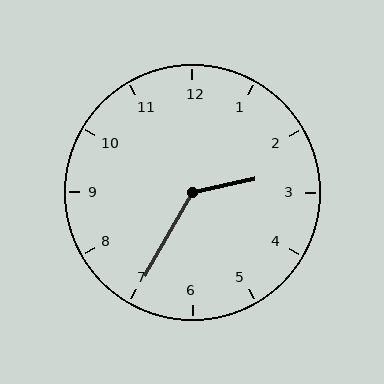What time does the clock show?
2:35.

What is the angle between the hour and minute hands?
Approximately 132 degrees.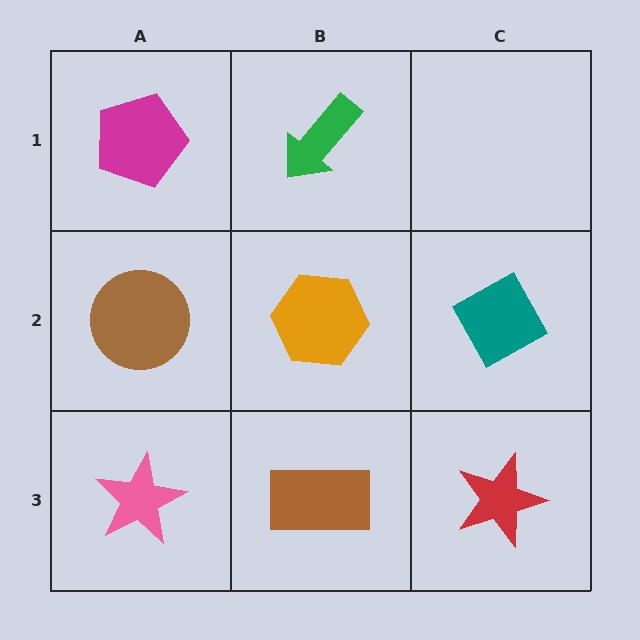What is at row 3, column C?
A red star.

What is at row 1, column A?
A magenta pentagon.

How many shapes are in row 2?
3 shapes.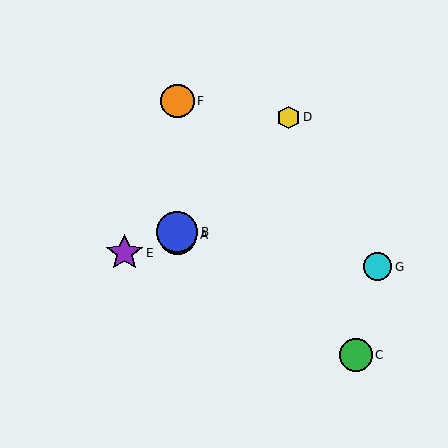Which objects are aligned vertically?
Objects A, B, F are aligned vertically.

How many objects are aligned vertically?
3 objects (A, B, F) are aligned vertically.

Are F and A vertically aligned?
Yes, both are at x≈177.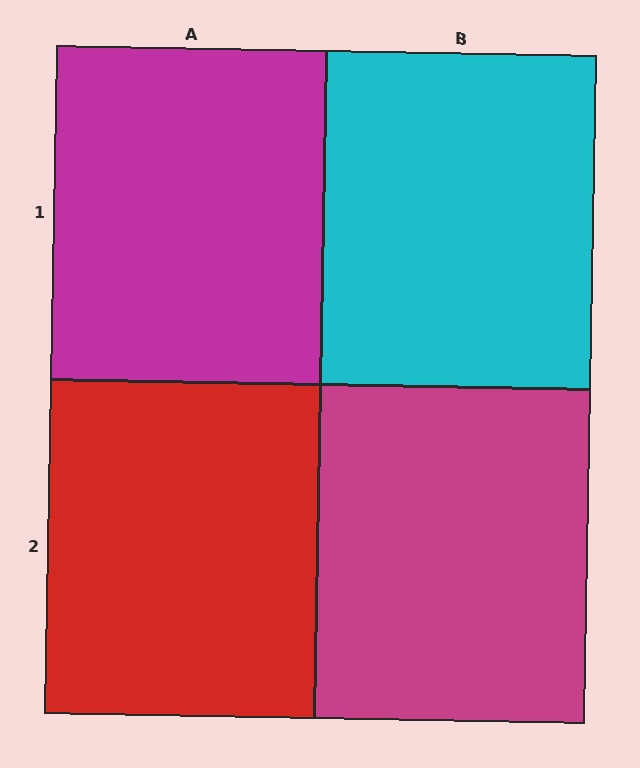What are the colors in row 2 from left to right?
Red, magenta.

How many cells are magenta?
2 cells are magenta.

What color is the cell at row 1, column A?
Magenta.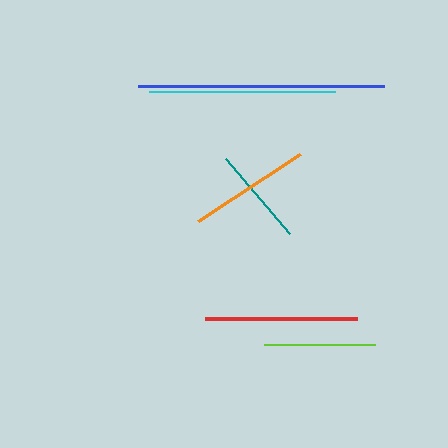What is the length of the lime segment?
The lime segment is approximately 112 pixels long.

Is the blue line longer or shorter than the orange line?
The blue line is longer than the orange line.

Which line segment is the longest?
The blue line is the longest at approximately 246 pixels.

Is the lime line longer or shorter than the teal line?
The lime line is longer than the teal line.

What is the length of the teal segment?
The teal segment is approximately 98 pixels long.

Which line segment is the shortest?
The teal line is the shortest at approximately 98 pixels.